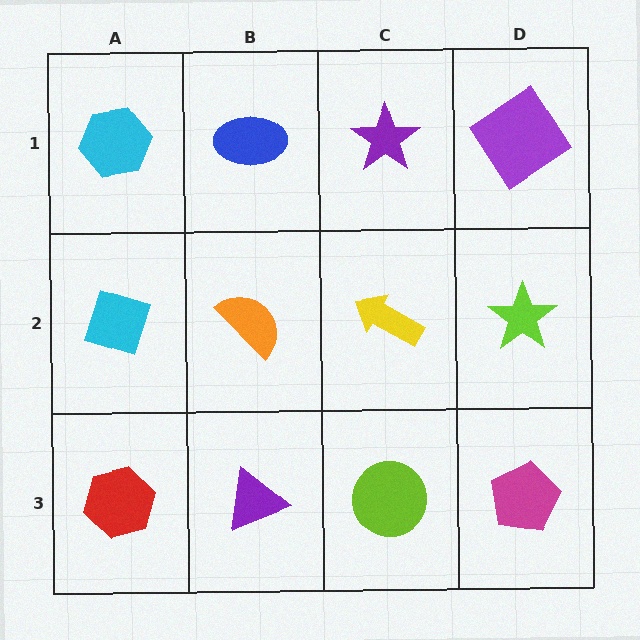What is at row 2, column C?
A yellow arrow.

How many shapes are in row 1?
4 shapes.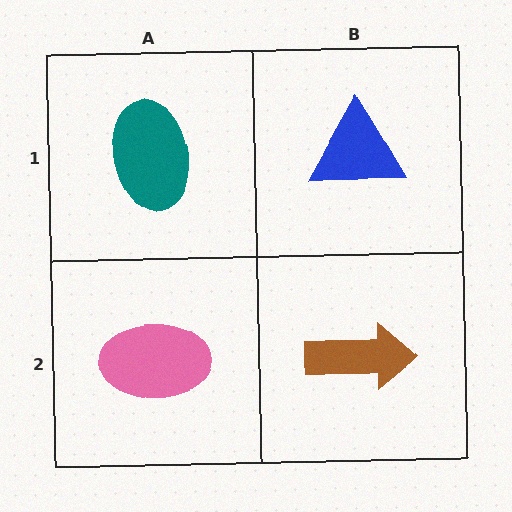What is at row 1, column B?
A blue triangle.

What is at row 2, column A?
A pink ellipse.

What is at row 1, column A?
A teal ellipse.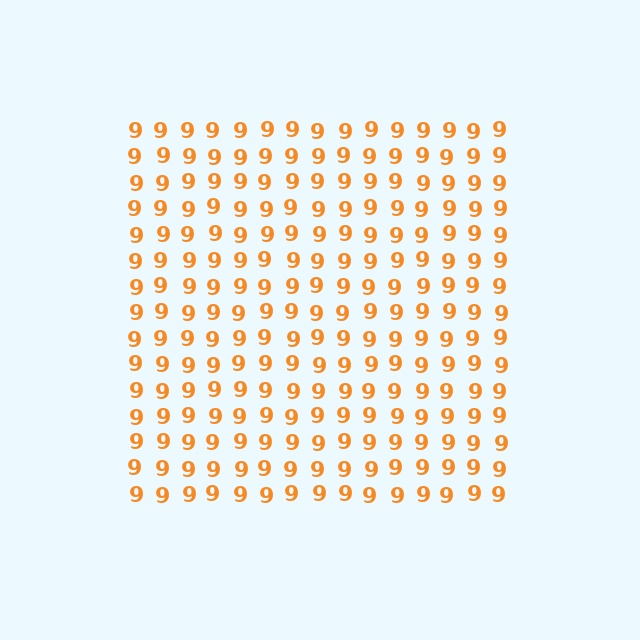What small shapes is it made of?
It is made of small digit 9's.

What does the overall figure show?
The overall figure shows a square.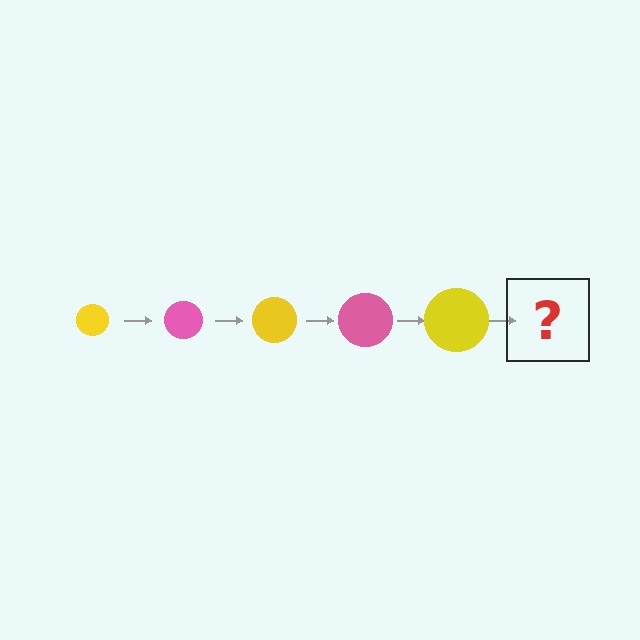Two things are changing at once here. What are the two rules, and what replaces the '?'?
The two rules are that the circle grows larger each step and the color cycles through yellow and pink. The '?' should be a pink circle, larger than the previous one.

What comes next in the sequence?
The next element should be a pink circle, larger than the previous one.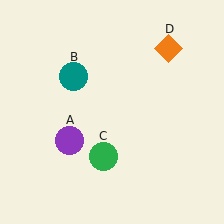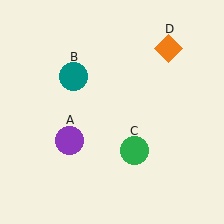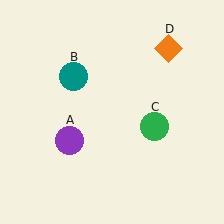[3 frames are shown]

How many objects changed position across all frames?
1 object changed position: green circle (object C).